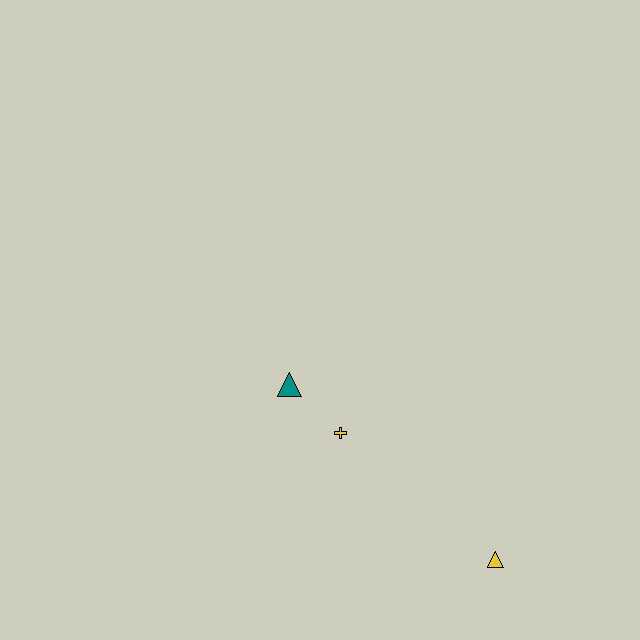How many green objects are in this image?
There are no green objects.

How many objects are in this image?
There are 3 objects.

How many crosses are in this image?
There is 1 cross.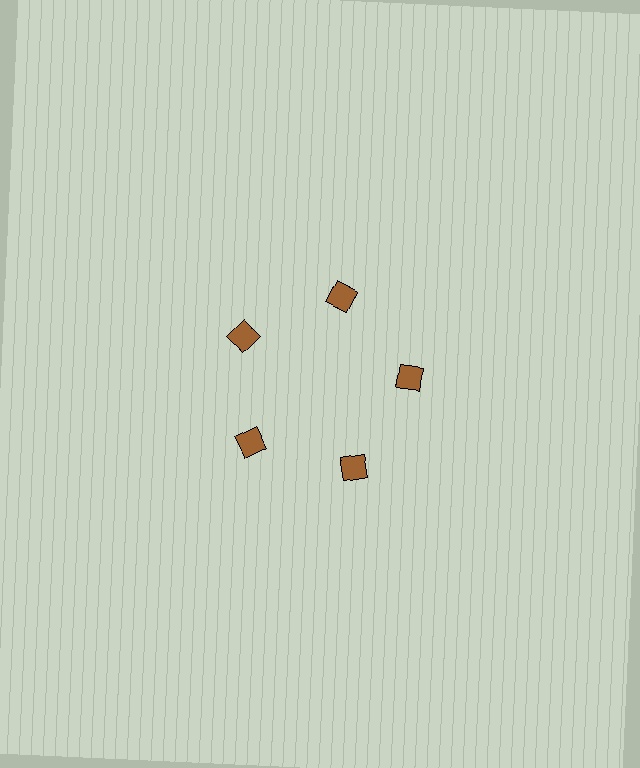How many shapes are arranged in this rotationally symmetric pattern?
There are 5 shapes, arranged in 5 groups of 1.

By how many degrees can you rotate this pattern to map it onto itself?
The pattern maps onto itself every 72 degrees of rotation.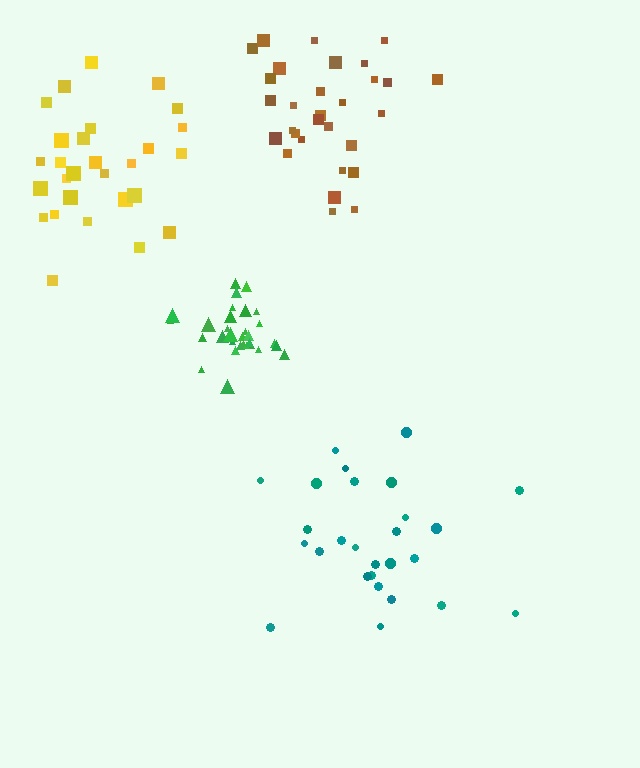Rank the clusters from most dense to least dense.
green, brown, yellow, teal.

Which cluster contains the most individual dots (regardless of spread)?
Green (31).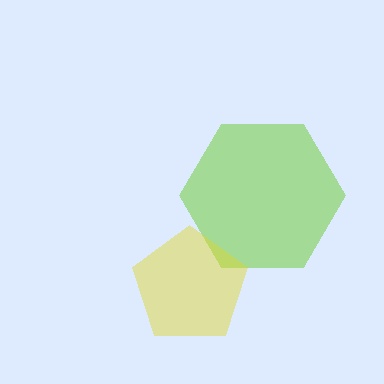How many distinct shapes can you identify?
There are 2 distinct shapes: a lime hexagon, a yellow pentagon.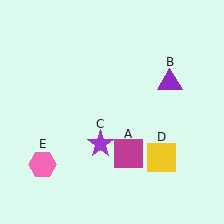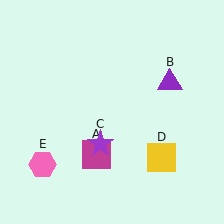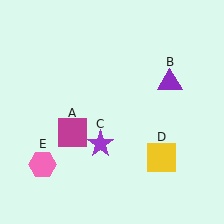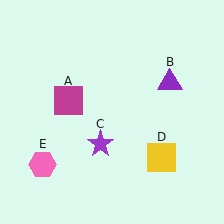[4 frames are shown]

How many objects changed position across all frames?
1 object changed position: magenta square (object A).